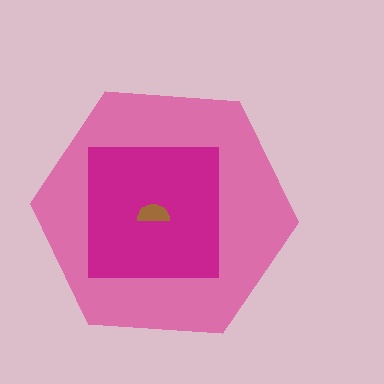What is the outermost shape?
The pink hexagon.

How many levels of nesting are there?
3.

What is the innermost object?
The brown semicircle.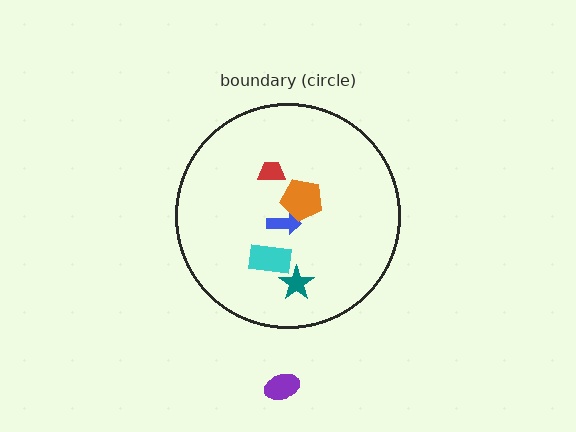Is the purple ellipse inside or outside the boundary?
Outside.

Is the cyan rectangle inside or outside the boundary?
Inside.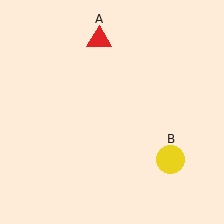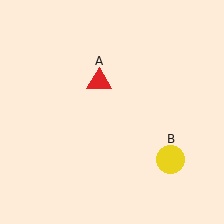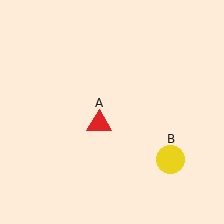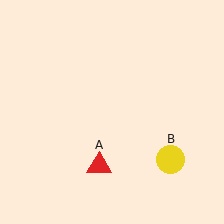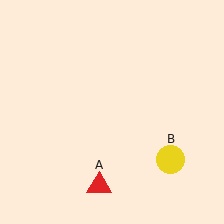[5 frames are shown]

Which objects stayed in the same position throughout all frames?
Yellow circle (object B) remained stationary.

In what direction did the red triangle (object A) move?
The red triangle (object A) moved down.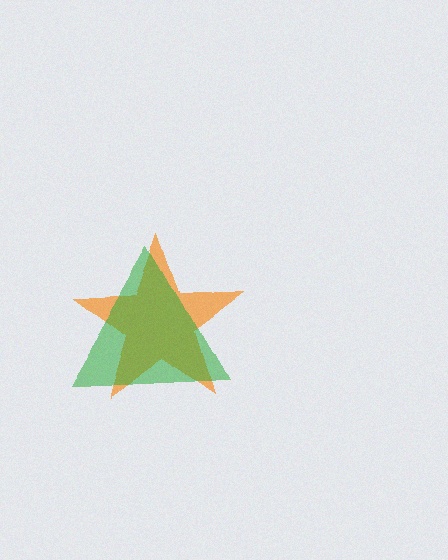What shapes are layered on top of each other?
The layered shapes are: an orange star, a green triangle.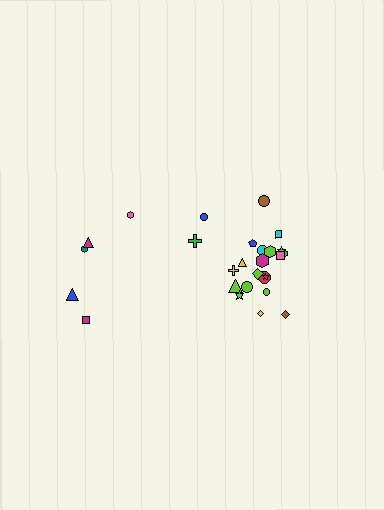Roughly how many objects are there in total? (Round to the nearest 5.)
Roughly 25 objects in total.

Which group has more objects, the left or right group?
The right group.